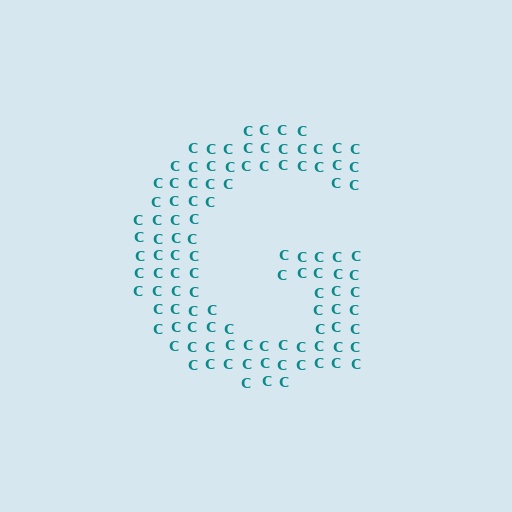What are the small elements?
The small elements are letter C's.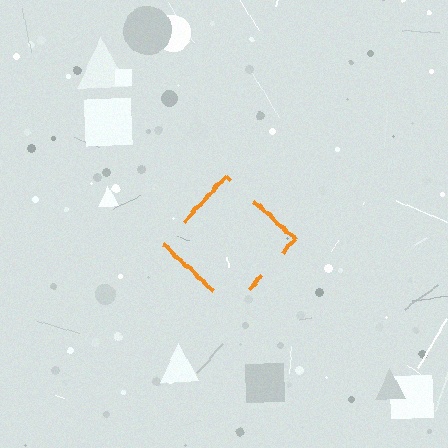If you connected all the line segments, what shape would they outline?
They would outline a diamond.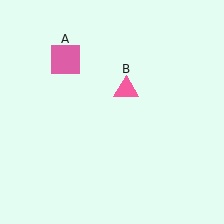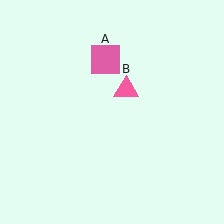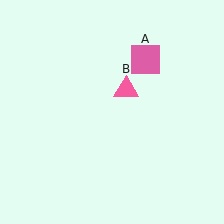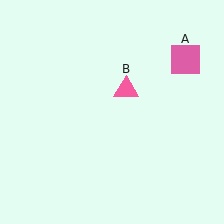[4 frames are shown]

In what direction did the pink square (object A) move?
The pink square (object A) moved right.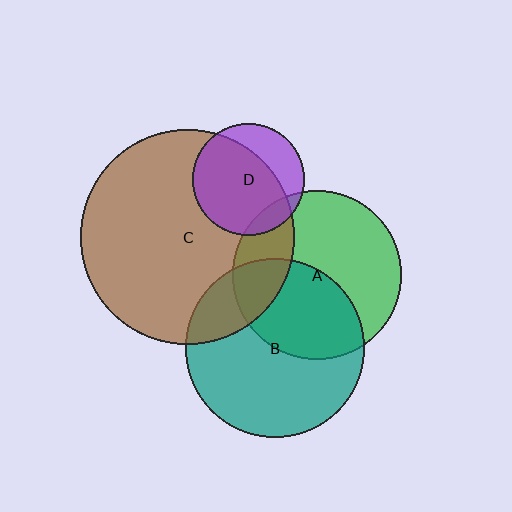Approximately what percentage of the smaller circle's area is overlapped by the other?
Approximately 10%.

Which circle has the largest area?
Circle C (brown).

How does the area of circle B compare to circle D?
Approximately 2.6 times.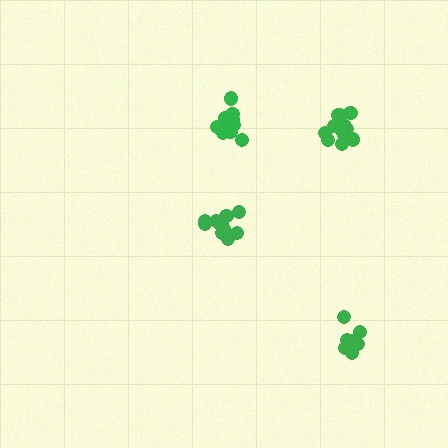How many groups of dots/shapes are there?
There are 4 groups.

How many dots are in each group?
Group 1: 13 dots, Group 2: 11 dots, Group 3: 10 dots, Group 4: 15 dots (49 total).